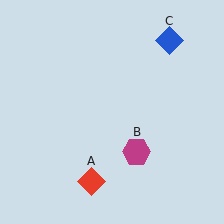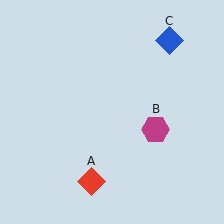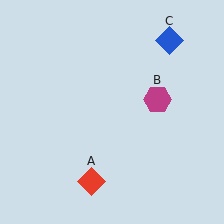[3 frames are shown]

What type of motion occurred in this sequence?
The magenta hexagon (object B) rotated counterclockwise around the center of the scene.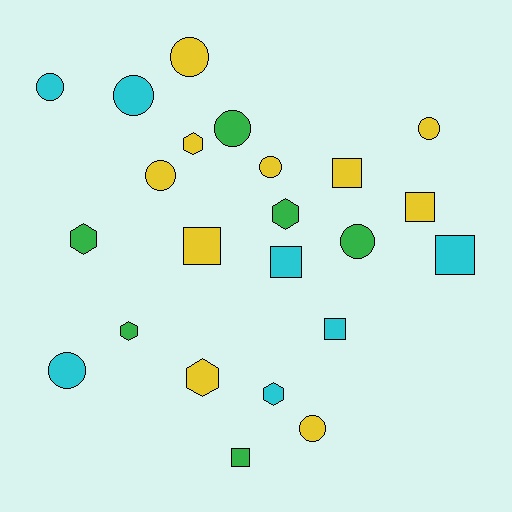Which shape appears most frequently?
Circle, with 10 objects.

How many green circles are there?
There are 2 green circles.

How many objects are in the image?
There are 23 objects.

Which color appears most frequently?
Yellow, with 10 objects.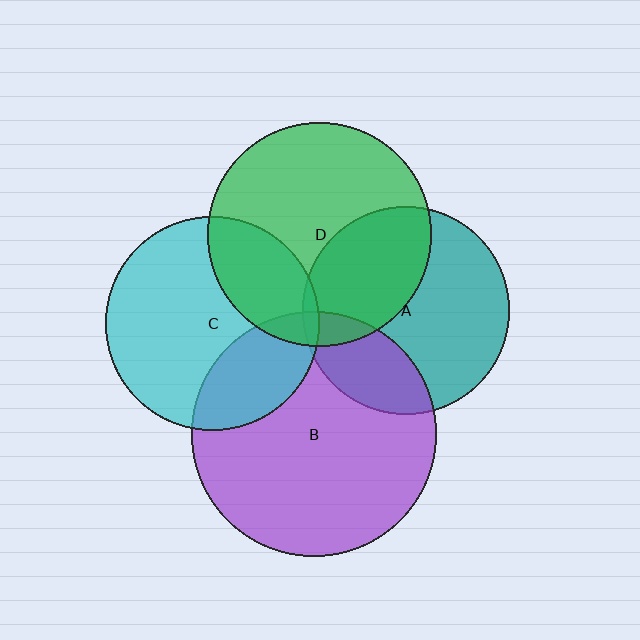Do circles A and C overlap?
Yes.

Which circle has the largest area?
Circle B (purple).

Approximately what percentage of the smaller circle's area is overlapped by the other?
Approximately 5%.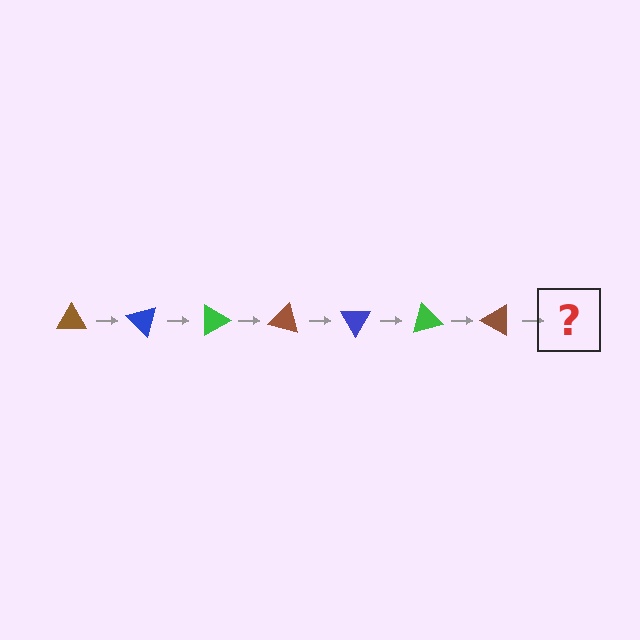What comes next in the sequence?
The next element should be a blue triangle, rotated 315 degrees from the start.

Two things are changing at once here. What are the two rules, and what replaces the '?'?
The two rules are that it rotates 45 degrees each step and the color cycles through brown, blue, and green. The '?' should be a blue triangle, rotated 315 degrees from the start.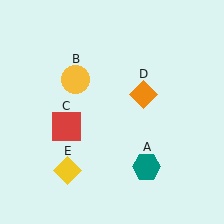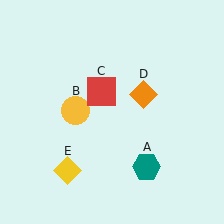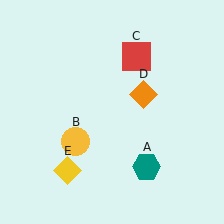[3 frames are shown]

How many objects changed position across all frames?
2 objects changed position: yellow circle (object B), red square (object C).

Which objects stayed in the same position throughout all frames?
Teal hexagon (object A) and orange diamond (object D) and yellow diamond (object E) remained stationary.